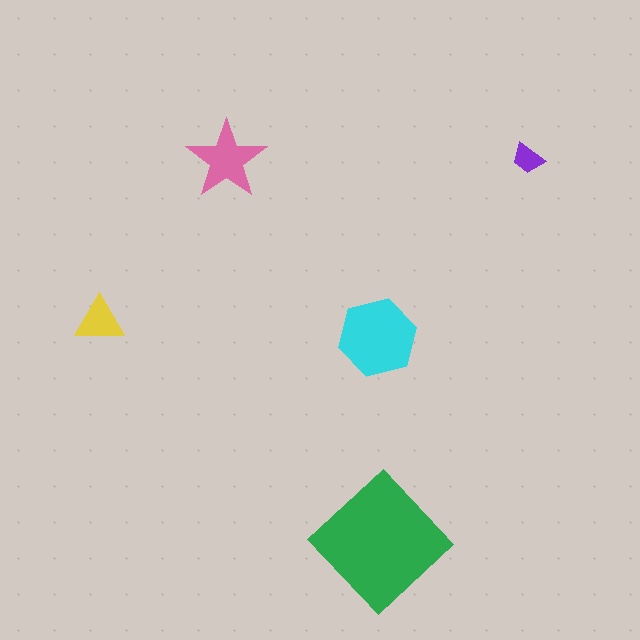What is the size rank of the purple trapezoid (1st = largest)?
5th.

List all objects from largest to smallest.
The green diamond, the cyan hexagon, the pink star, the yellow triangle, the purple trapezoid.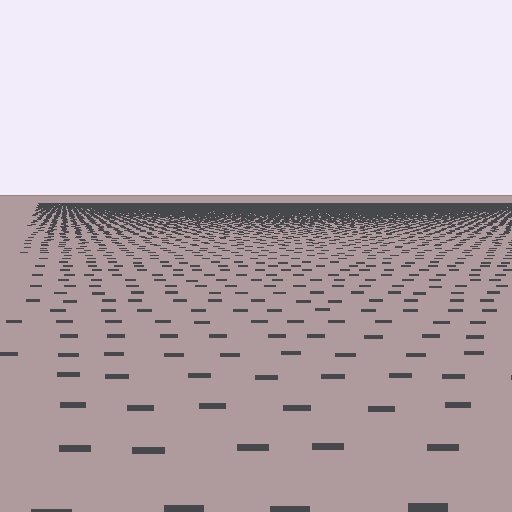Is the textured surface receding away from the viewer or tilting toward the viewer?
The surface is receding away from the viewer. Texture elements get smaller and denser toward the top.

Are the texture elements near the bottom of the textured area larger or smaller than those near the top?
Larger. Near the bottom, elements are closer to the viewer and appear at a bigger on-screen size.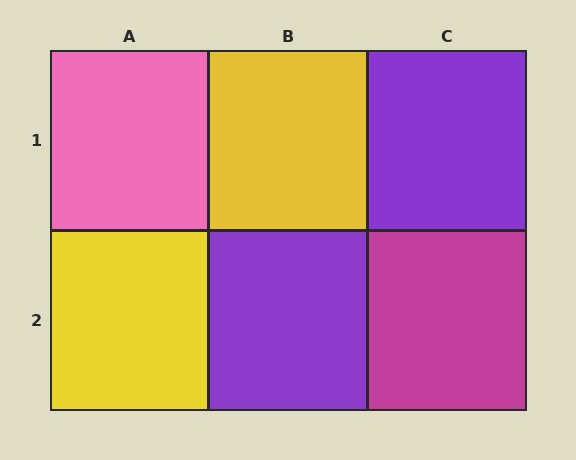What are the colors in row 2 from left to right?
Yellow, purple, magenta.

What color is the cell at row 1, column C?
Purple.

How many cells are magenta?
1 cell is magenta.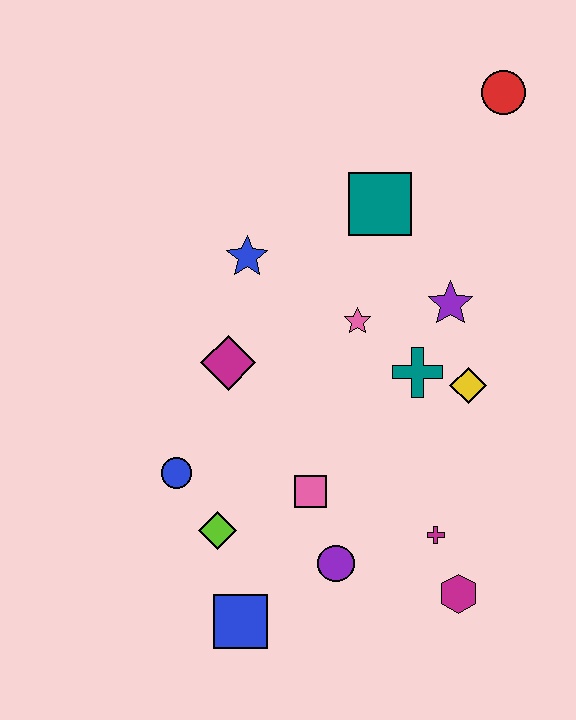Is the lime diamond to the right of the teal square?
No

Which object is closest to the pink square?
The purple circle is closest to the pink square.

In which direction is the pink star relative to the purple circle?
The pink star is above the purple circle.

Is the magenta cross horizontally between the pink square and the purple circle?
No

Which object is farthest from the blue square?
The red circle is farthest from the blue square.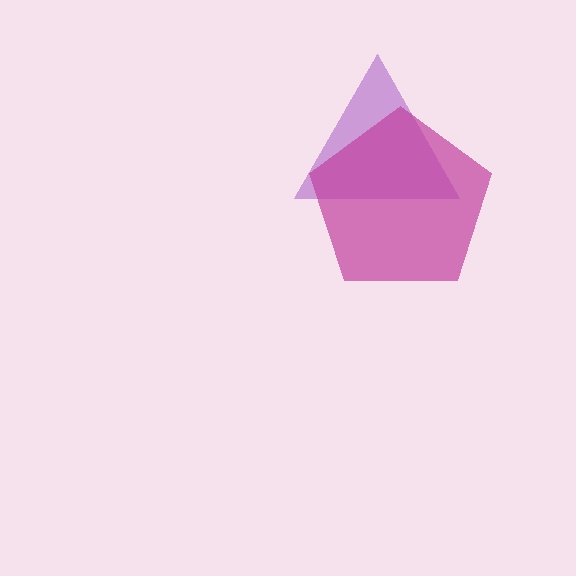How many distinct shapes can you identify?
There are 2 distinct shapes: a purple triangle, a magenta pentagon.